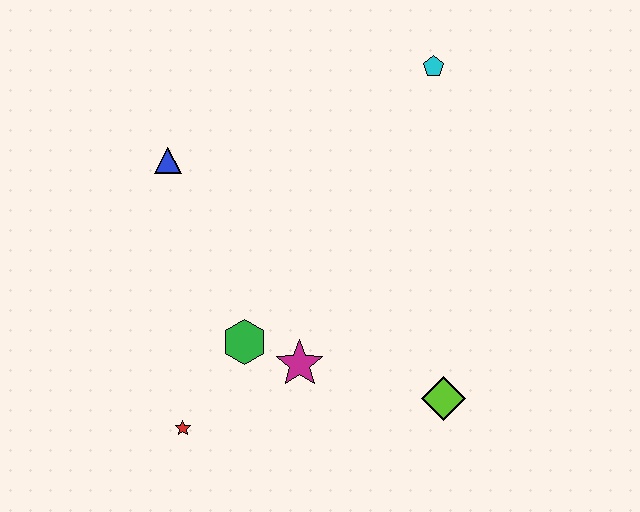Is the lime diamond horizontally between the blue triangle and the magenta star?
No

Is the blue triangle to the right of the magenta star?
No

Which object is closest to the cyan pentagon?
The blue triangle is closest to the cyan pentagon.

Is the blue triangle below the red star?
No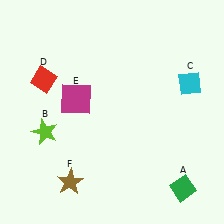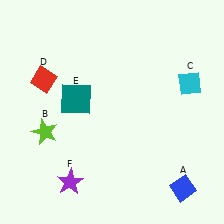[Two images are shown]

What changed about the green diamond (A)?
In Image 1, A is green. In Image 2, it changed to blue.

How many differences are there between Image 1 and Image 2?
There are 3 differences between the two images.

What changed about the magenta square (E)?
In Image 1, E is magenta. In Image 2, it changed to teal.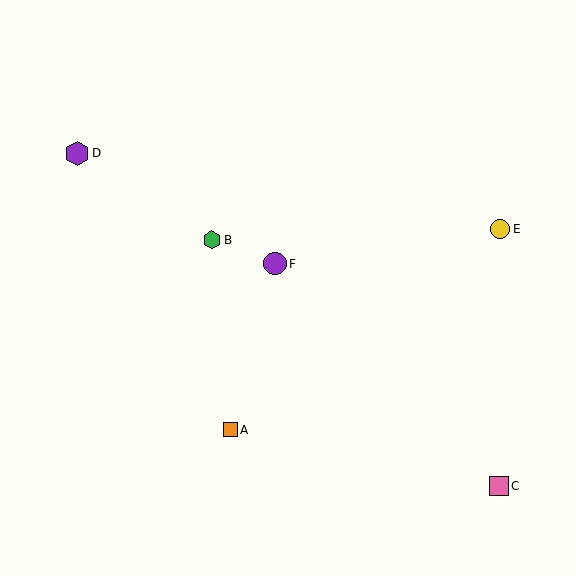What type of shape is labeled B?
Shape B is a green hexagon.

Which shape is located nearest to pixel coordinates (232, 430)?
The orange square (labeled A) at (230, 430) is nearest to that location.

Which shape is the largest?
The purple hexagon (labeled D) is the largest.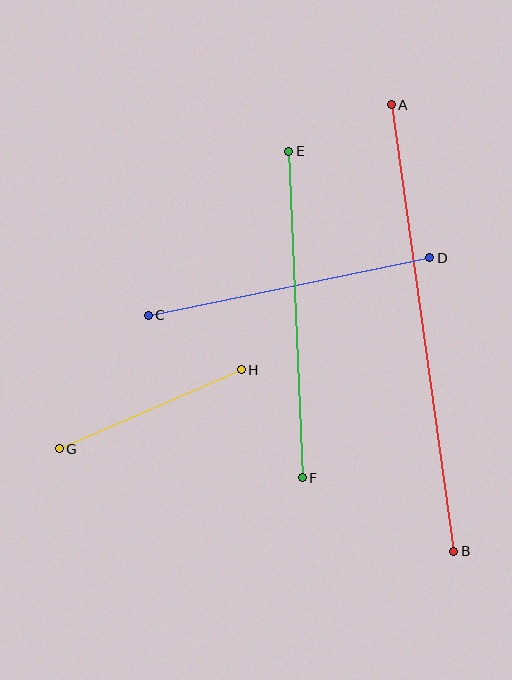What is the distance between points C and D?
The distance is approximately 287 pixels.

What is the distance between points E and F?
The distance is approximately 327 pixels.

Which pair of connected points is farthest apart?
Points A and B are farthest apart.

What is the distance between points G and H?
The distance is approximately 198 pixels.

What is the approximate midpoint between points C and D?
The midpoint is at approximately (289, 286) pixels.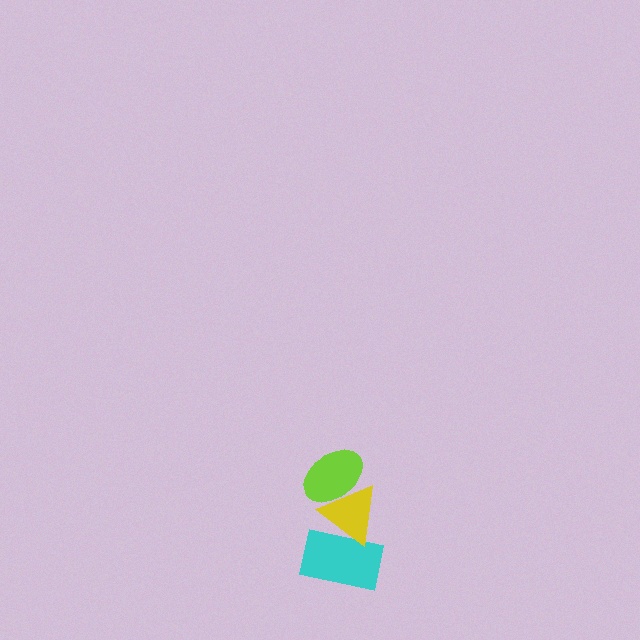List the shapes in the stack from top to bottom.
From top to bottom: the lime ellipse, the yellow triangle, the cyan rectangle.